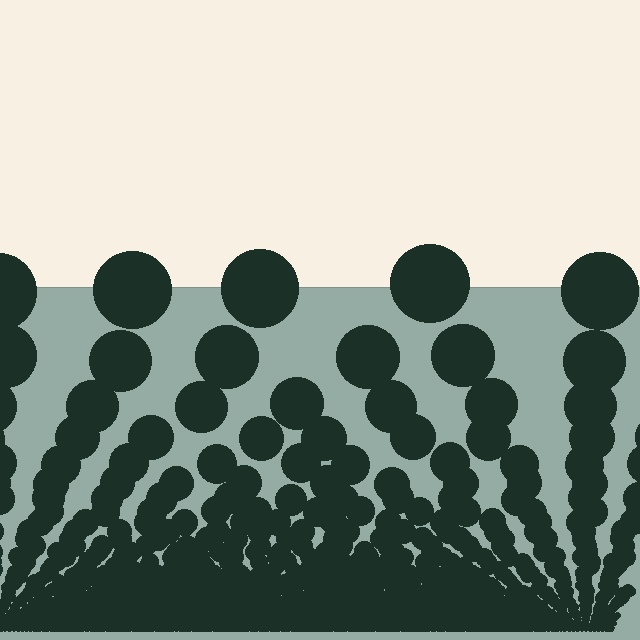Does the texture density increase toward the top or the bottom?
Density increases toward the bottom.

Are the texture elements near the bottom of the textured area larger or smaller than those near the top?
Smaller. The gradient is inverted — elements near the bottom are smaller and denser.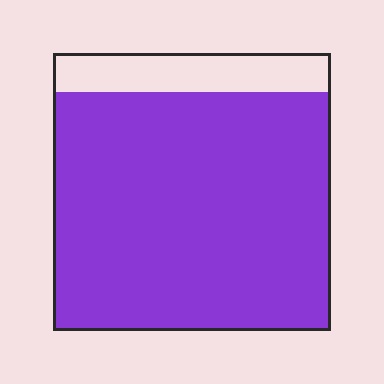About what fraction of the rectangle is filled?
About seven eighths (7/8).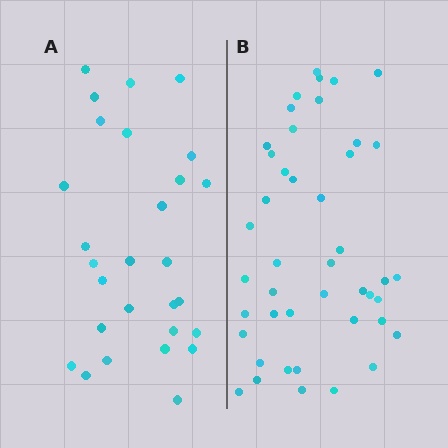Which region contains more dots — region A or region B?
Region B (the right region) has more dots.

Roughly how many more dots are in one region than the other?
Region B has approximately 15 more dots than region A.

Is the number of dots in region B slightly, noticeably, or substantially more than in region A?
Region B has substantially more. The ratio is roughly 1.6 to 1.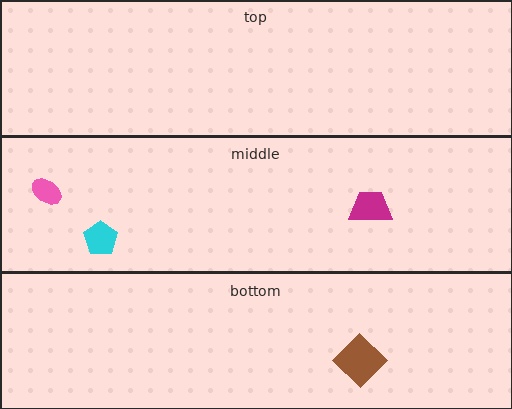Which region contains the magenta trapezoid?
The middle region.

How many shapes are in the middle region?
3.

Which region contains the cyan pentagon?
The middle region.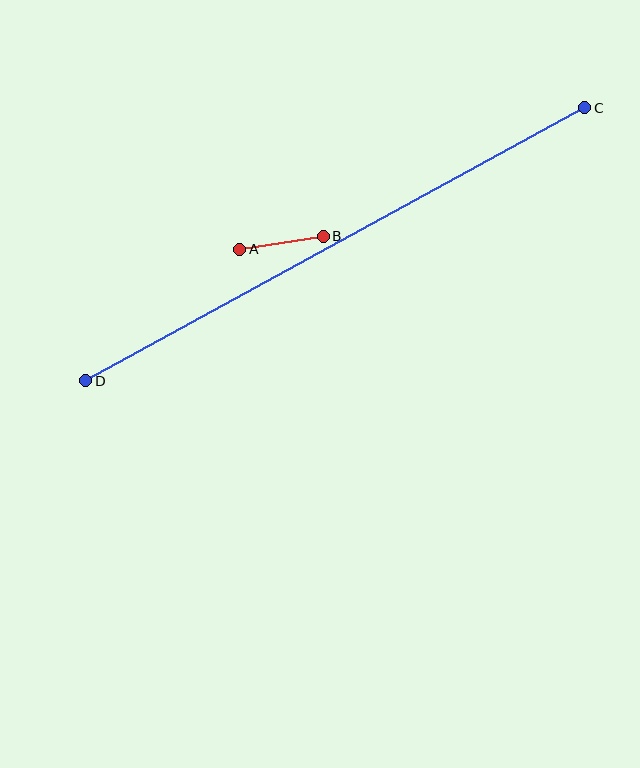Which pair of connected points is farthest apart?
Points C and D are farthest apart.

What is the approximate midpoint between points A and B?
The midpoint is at approximately (281, 243) pixels.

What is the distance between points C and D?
The distance is approximately 569 pixels.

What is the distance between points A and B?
The distance is approximately 85 pixels.